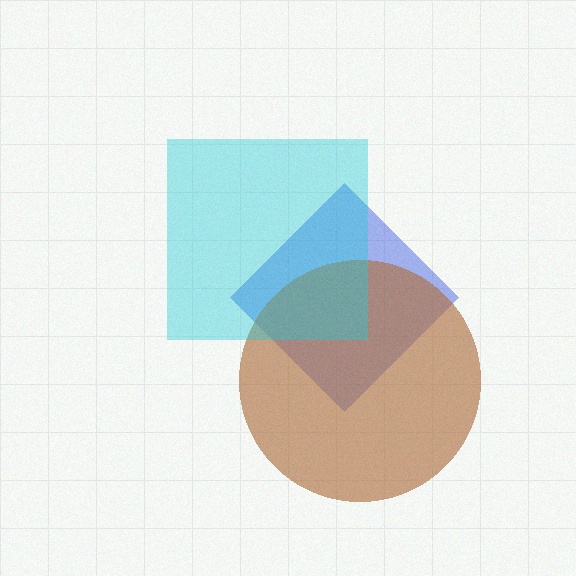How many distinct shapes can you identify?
There are 3 distinct shapes: a blue diamond, a brown circle, a cyan square.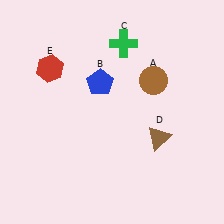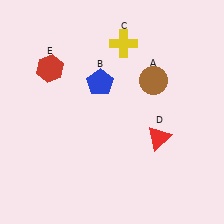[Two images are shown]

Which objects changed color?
C changed from green to yellow. D changed from brown to red.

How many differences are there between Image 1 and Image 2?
There are 2 differences between the two images.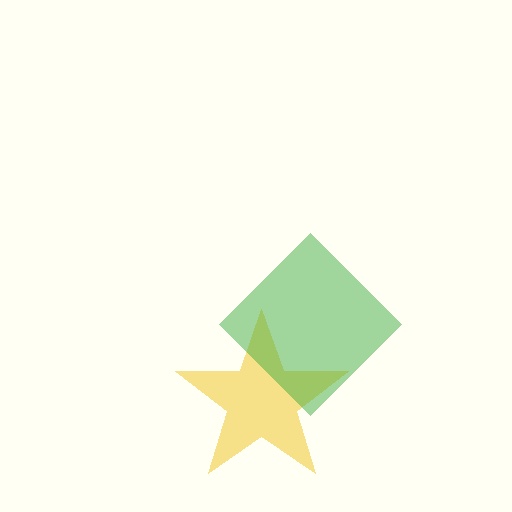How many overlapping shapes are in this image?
There are 2 overlapping shapes in the image.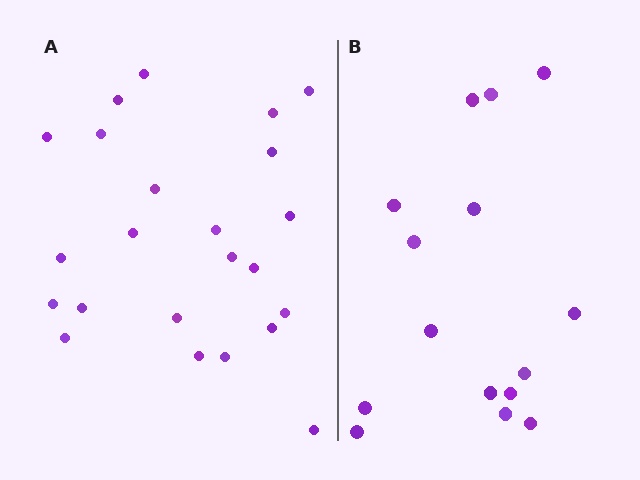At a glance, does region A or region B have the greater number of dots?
Region A (the left region) has more dots.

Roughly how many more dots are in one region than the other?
Region A has roughly 8 or so more dots than region B.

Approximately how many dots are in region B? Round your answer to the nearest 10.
About 20 dots. (The exact count is 15, which rounds to 20.)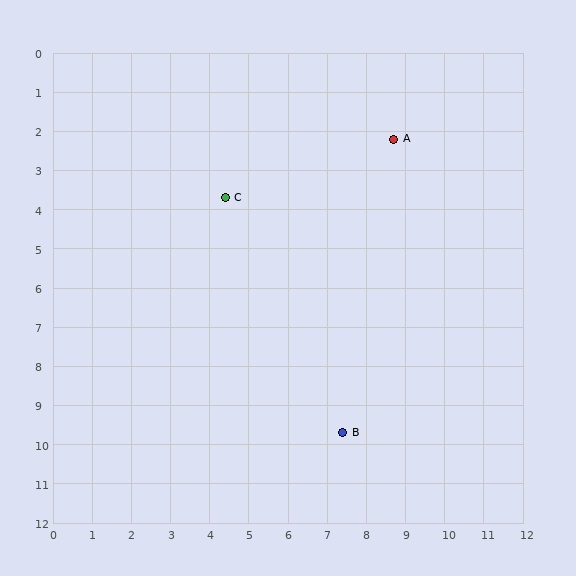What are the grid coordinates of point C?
Point C is at approximately (4.4, 3.7).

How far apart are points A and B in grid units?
Points A and B are about 7.6 grid units apart.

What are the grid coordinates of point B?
Point B is at approximately (7.4, 9.7).